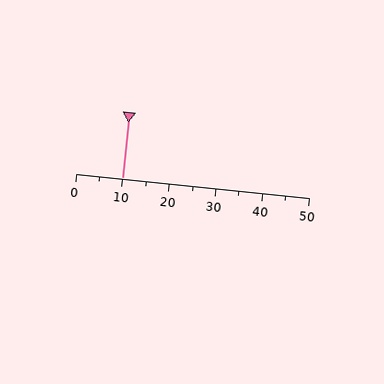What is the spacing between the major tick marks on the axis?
The major ticks are spaced 10 apart.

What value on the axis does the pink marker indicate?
The marker indicates approximately 10.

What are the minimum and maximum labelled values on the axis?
The axis runs from 0 to 50.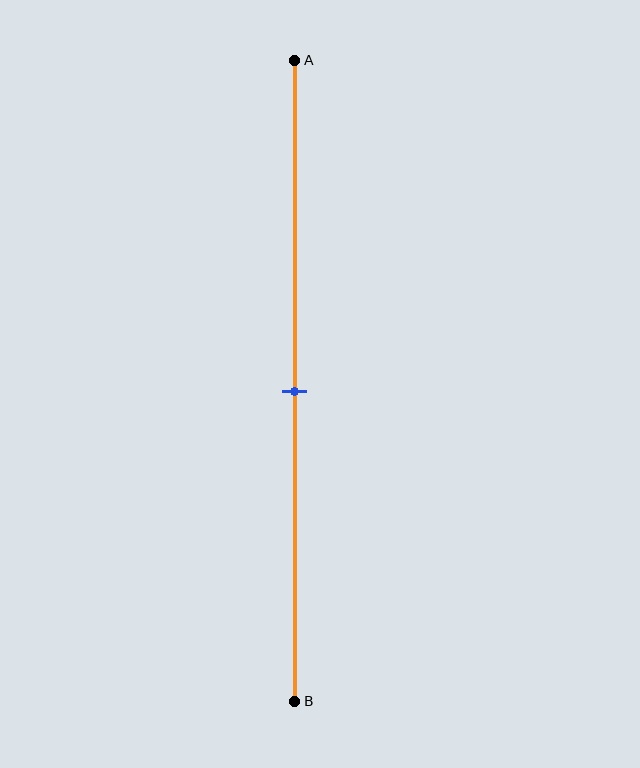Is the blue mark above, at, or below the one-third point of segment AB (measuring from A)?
The blue mark is below the one-third point of segment AB.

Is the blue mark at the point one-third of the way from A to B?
No, the mark is at about 50% from A, not at the 33% one-third point.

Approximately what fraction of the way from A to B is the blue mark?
The blue mark is approximately 50% of the way from A to B.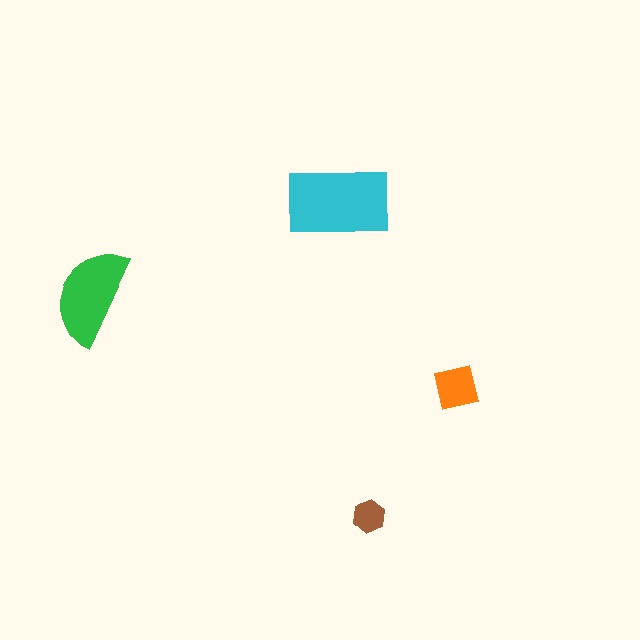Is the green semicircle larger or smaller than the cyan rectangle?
Smaller.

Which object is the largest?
The cyan rectangle.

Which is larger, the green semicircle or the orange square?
The green semicircle.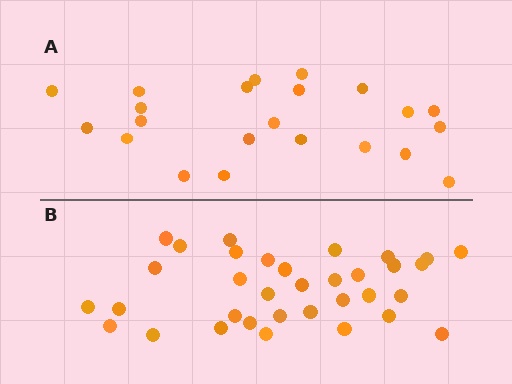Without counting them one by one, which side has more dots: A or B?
Region B (the bottom region) has more dots.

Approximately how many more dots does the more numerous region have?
Region B has roughly 12 or so more dots than region A.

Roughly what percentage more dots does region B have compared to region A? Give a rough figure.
About 55% more.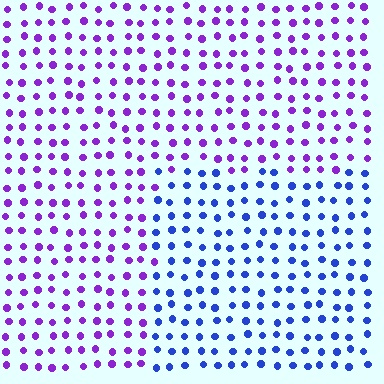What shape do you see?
I see a rectangle.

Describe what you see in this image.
The image is filled with small purple elements in a uniform arrangement. A rectangle-shaped region is visible where the elements are tinted to a slightly different hue, forming a subtle color boundary.